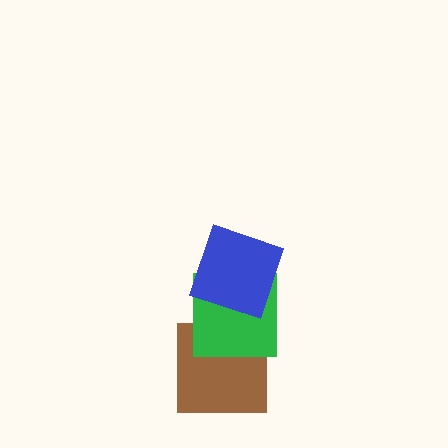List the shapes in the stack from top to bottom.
From top to bottom: the blue square, the green square, the brown square.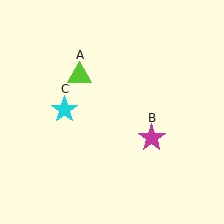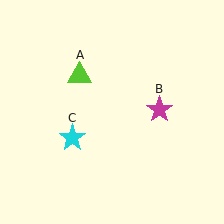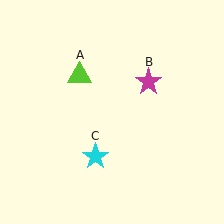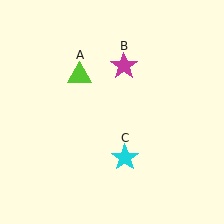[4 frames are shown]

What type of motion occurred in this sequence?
The magenta star (object B), cyan star (object C) rotated counterclockwise around the center of the scene.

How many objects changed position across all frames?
2 objects changed position: magenta star (object B), cyan star (object C).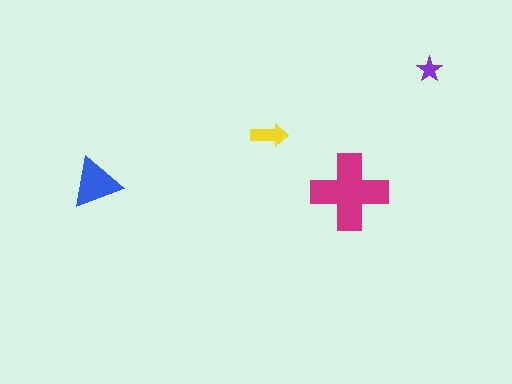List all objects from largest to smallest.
The magenta cross, the blue triangle, the yellow arrow, the purple star.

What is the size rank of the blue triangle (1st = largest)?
2nd.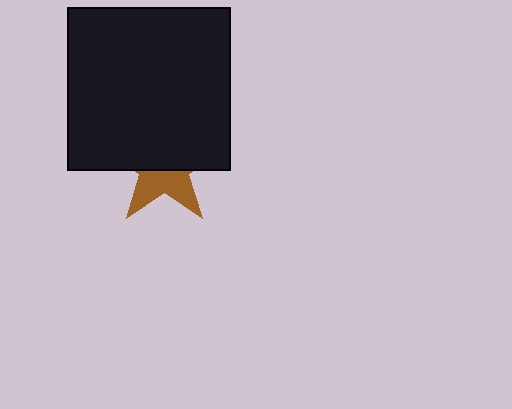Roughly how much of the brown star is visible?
A small part of it is visible (roughly 39%).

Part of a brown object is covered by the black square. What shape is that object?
It is a star.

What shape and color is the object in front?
The object in front is a black square.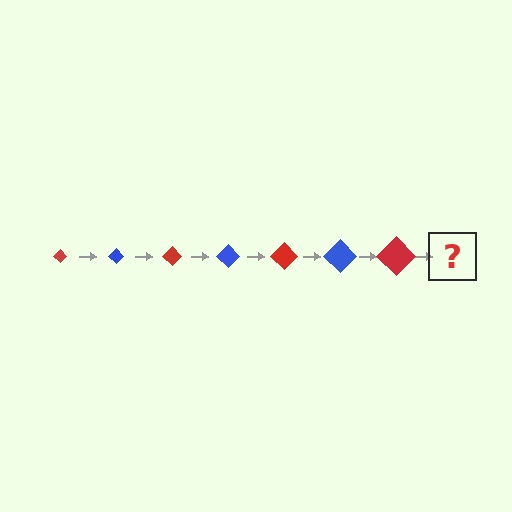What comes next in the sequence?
The next element should be a blue diamond, larger than the previous one.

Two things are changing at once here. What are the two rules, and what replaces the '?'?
The two rules are that the diamond grows larger each step and the color cycles through red and blue. The '?' should be a blue diamond, larger than the previous one.